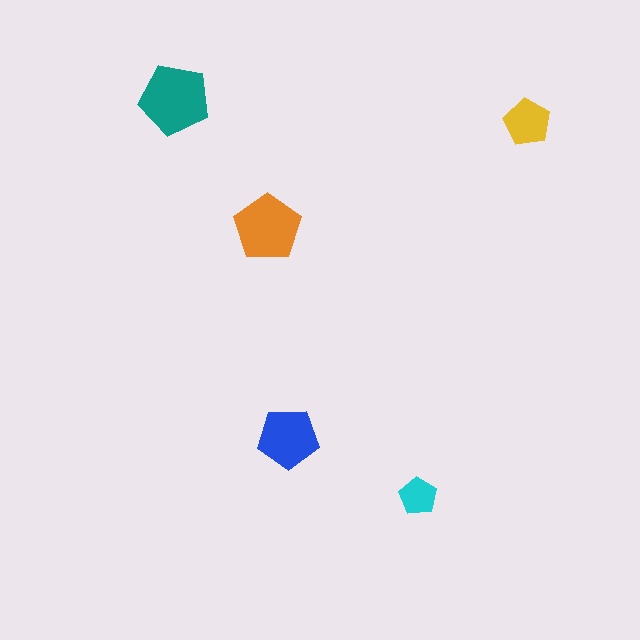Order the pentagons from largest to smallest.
the teal one, the orange one, the blue one, the yellow one, the cyan one.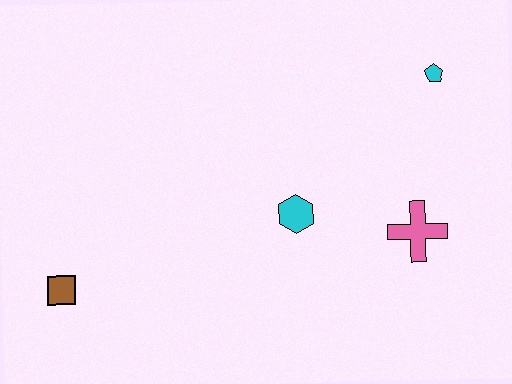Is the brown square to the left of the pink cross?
Yes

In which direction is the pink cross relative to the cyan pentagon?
The pink cross is below the cyan pentagon.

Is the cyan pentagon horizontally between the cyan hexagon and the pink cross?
No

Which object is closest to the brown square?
The cyan hexagon is closest to the brown square.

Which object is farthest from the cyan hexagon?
The brown square is farthest from the cyan hexagon.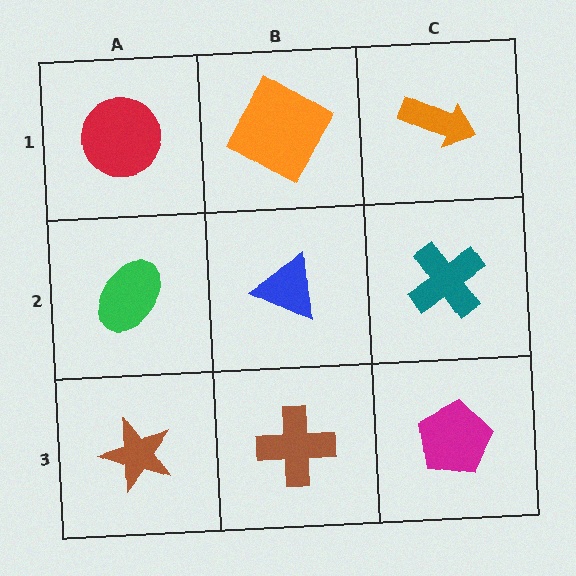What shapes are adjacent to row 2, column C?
An orange arrow (row 1, column C), a magenta pentagon (row 3, column C), a blue triangle (row 2, column B).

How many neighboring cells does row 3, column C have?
2.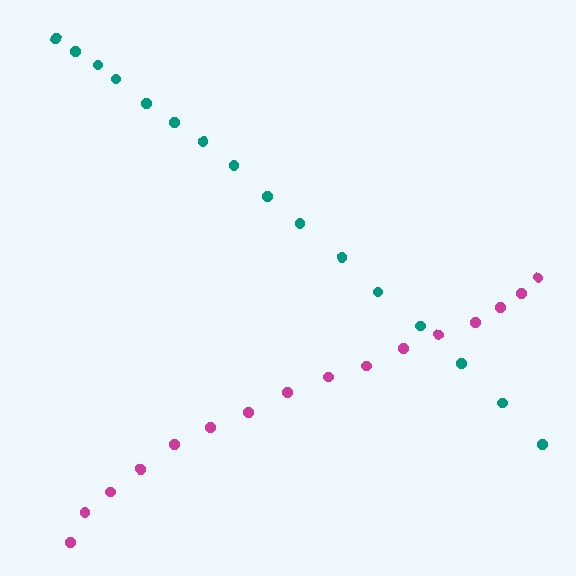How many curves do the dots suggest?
There are 2 distinct paths.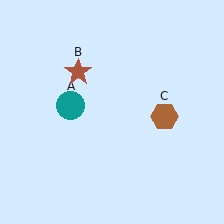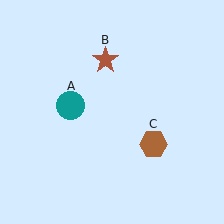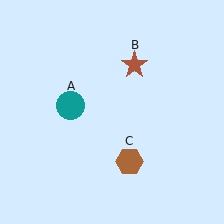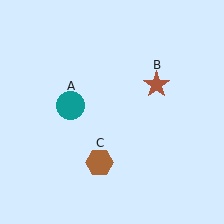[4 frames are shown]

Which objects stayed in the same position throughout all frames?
Teal circle (object A) remained stationary.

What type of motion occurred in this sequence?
The brown star (object B), brown hexagon (object C) rotated clockwise around the center of the scene.